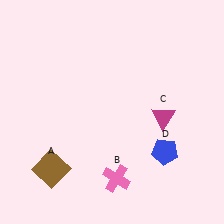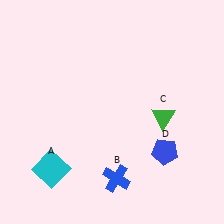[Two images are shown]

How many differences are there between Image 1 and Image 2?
There are 3 differences between the two images.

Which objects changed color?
A changed from brown to cyan. B changed from pink to blue. C changed from magenta to green.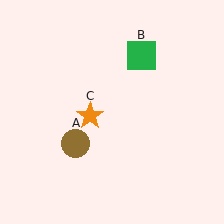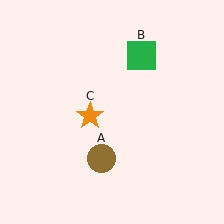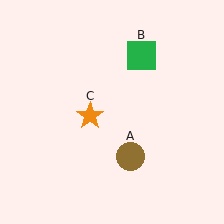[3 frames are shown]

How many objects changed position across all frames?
1 object changed position: brown circle (object A).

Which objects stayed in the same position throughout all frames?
Green square (object B) and orange star (object C) remained stationary.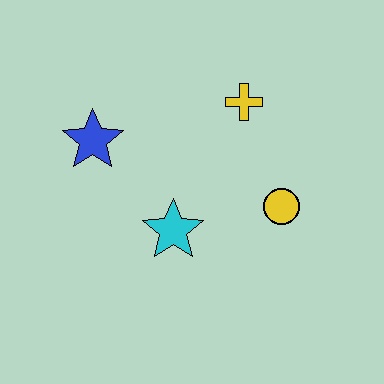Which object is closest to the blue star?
The cyan star is closest to the blue star.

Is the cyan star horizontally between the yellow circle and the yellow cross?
No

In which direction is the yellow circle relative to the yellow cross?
The yellow circle is below the yellow cross.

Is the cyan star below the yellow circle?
Yes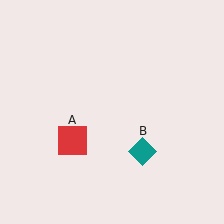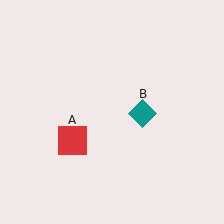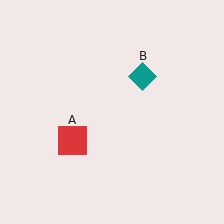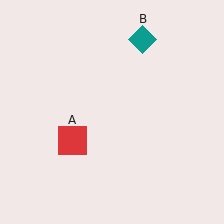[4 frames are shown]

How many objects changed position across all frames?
1 object changed position: teal diamond (object B).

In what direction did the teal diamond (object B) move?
The teal diamond (object B) moved up.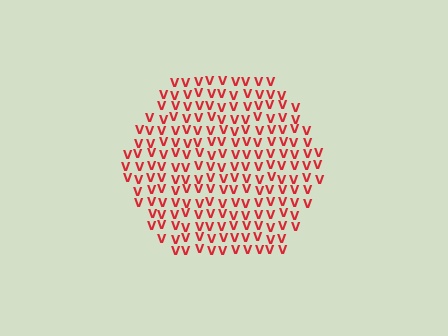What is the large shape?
The large shape is a hexagon.